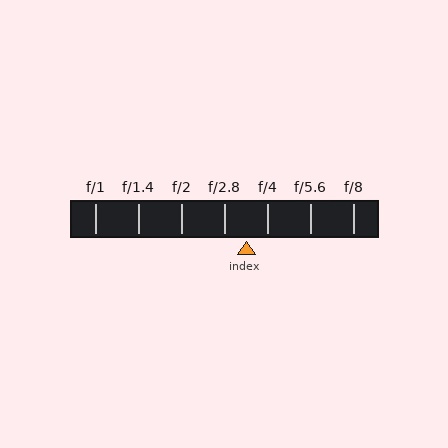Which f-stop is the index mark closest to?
The index mark is closest to f/4.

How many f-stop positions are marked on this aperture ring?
There are 7 f-stop positions marked.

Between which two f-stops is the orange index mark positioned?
The index mark is between f/2.8 and f/4.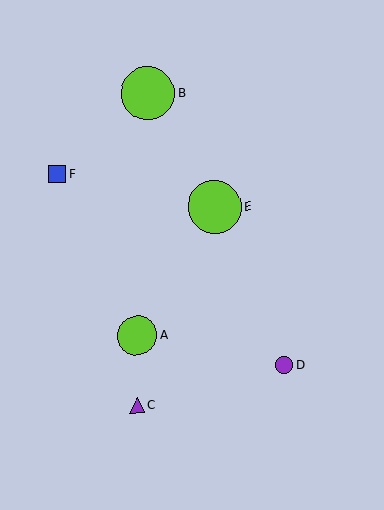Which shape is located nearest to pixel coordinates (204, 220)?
The lime circle (labeled E) at (215, 207) is nearest to that location.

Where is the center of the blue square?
The center of the blue square is at (57, 174).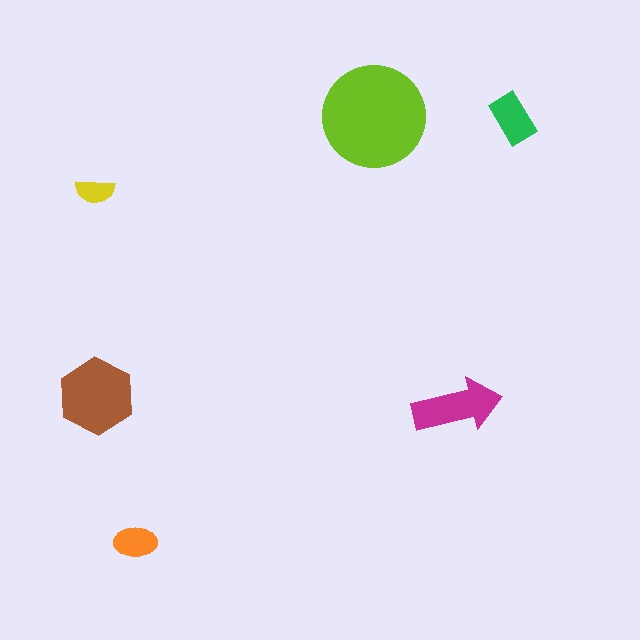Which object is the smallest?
The yellow semicircle.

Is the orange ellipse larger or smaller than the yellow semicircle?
Larger.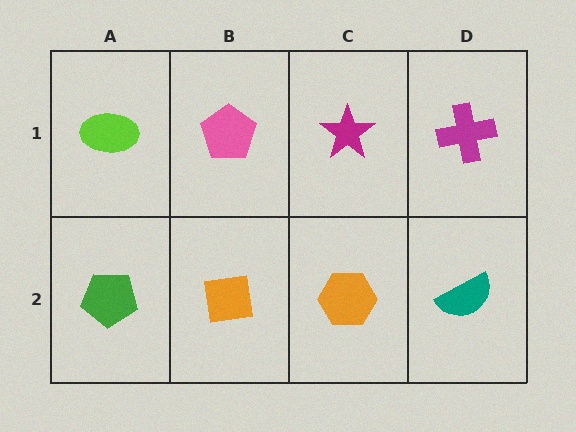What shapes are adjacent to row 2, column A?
A lime ellipse (row 1, column A), an orange square (row 2, column B).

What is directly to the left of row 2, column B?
A green pentagon.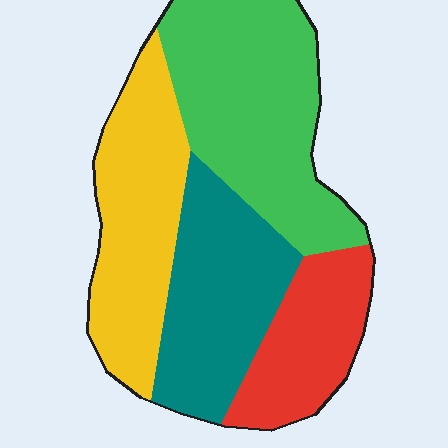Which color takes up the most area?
Green, at roughly 35%.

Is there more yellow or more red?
Yellow.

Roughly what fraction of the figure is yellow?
Yellow covers 26% of the figure.